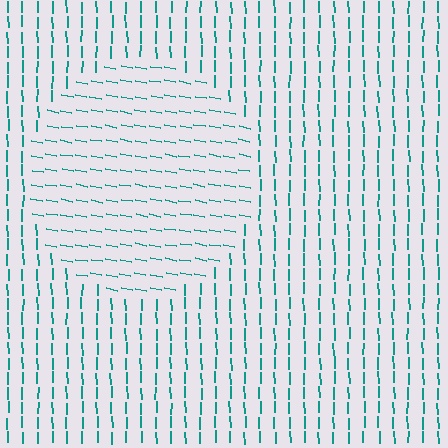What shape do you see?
I see a circle.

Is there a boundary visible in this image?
Yes, there is a texture boundary formed by a change in line orientation.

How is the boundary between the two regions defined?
The boundary is defined purely by a change in line orientation (approximately 79 degrees difference). All lines are the same color and thickness.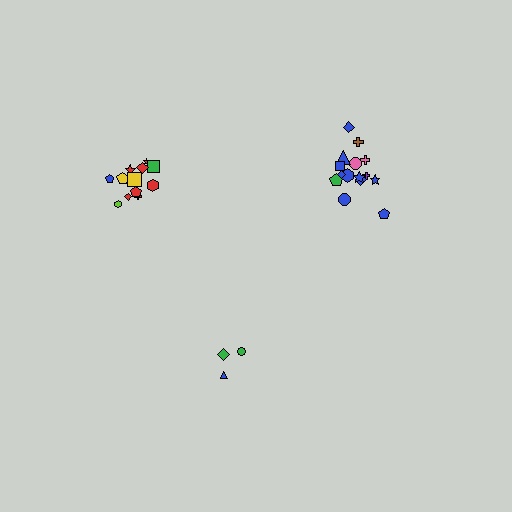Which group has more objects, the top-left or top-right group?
The top-right group.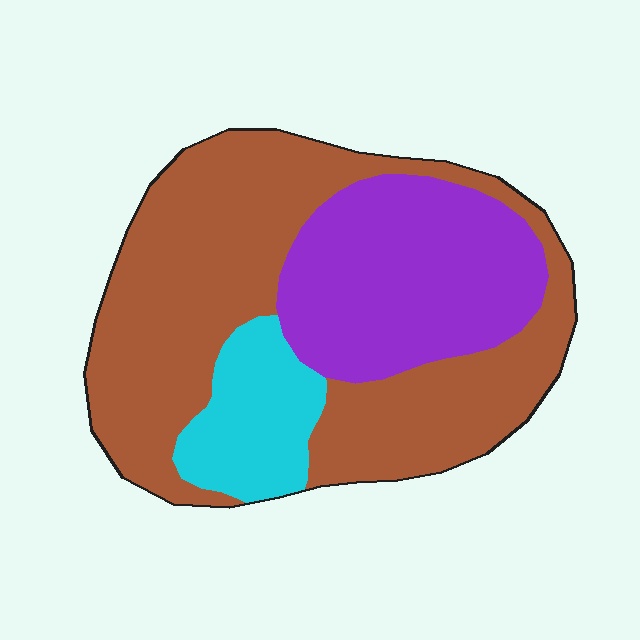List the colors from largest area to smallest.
From largest to smallest: brown, purple, cyan.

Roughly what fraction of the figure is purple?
Purple takes up between a sixth and a third of the figure.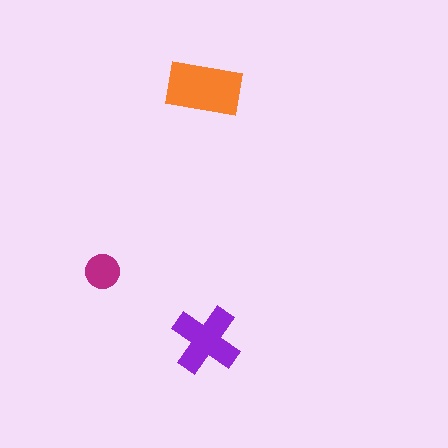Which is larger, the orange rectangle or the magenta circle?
The orange rectangle.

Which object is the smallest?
The magenta circle.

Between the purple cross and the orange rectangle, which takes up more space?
The orange rectangle.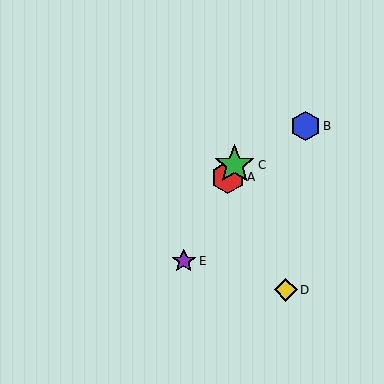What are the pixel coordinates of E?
Object E is at (184, 261).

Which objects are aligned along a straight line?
Objects A, C, E are aligned along a straight line.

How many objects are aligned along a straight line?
3 objects (A, C, E) are aligned along a straight line.